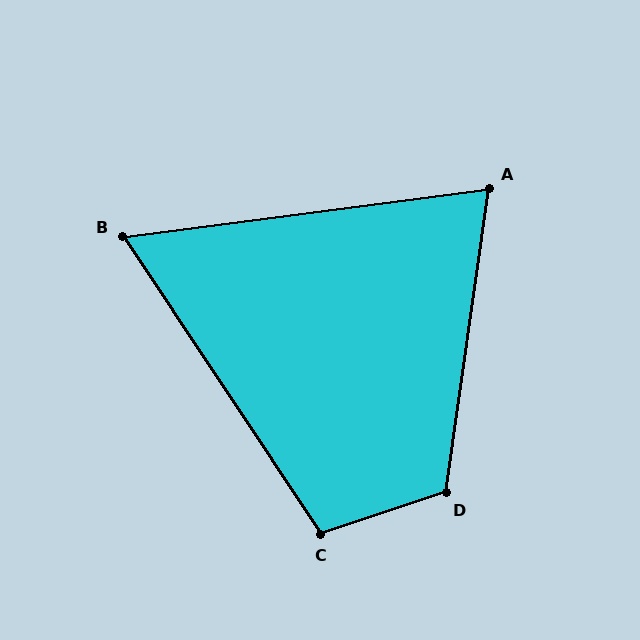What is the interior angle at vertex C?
Approximately 105 degrees (obtuse).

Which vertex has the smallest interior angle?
B, at approximately 64 degrees.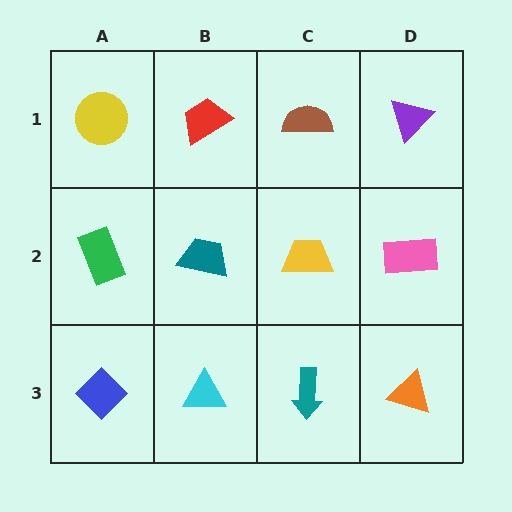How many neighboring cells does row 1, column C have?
3.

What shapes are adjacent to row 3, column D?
A pink rectangle (row 2, column D), a teal arrow (row 3, column C).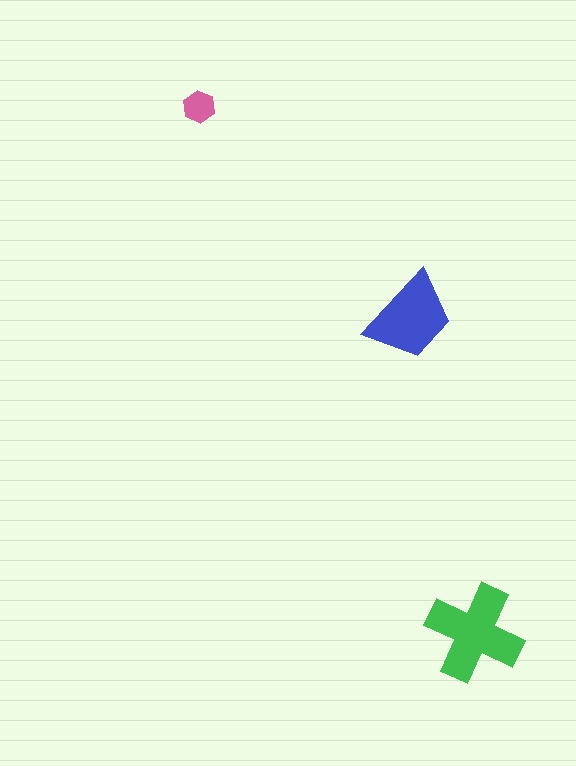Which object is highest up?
The pink hexagon is topmost.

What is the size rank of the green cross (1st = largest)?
1st.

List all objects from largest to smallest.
The green cross, the blue trapezoid, the pink hexagon.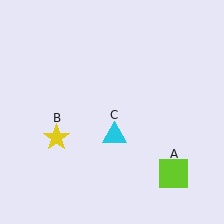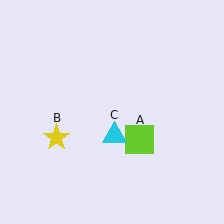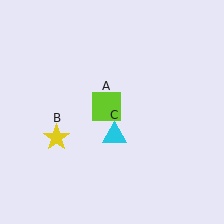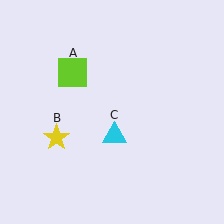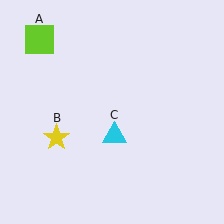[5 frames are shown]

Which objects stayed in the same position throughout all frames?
Yellow star (object B) and cyan triangle (object C) remained stationary.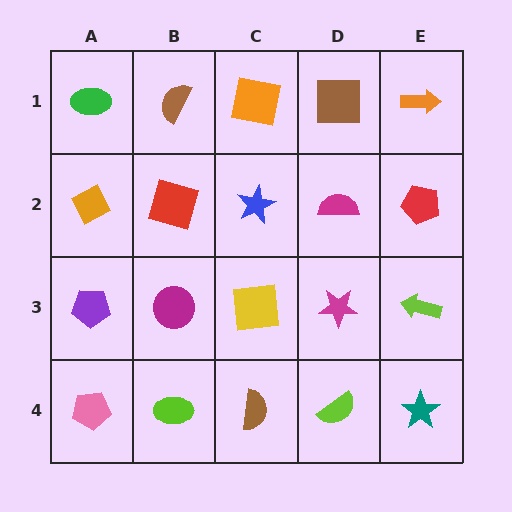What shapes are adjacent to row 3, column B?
A red square (row 2, column B), a lime ellipse (row 4, column B), a purple pentagon (row 3, column A), a yellow square (row 3, column C).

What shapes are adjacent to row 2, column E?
An orange arrow (row 1, column E), a lime arrow (row 3, column E), a magenta semicircle (row 2, column D).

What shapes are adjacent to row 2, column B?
A brown semicircle (row 1, column B), a magenta circle (row 3, column B), an orange diamond (row 2, column A), a blue star (row 2, column C).